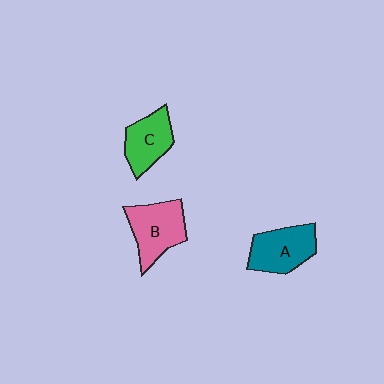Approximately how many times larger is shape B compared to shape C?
Approximately 1.2 times.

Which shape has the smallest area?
Shape C (green).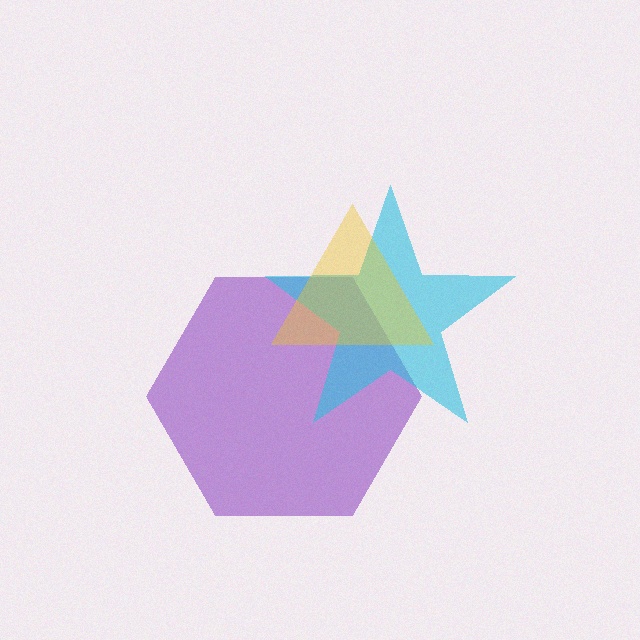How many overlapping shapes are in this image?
There are 3 overlapping shapes in the image.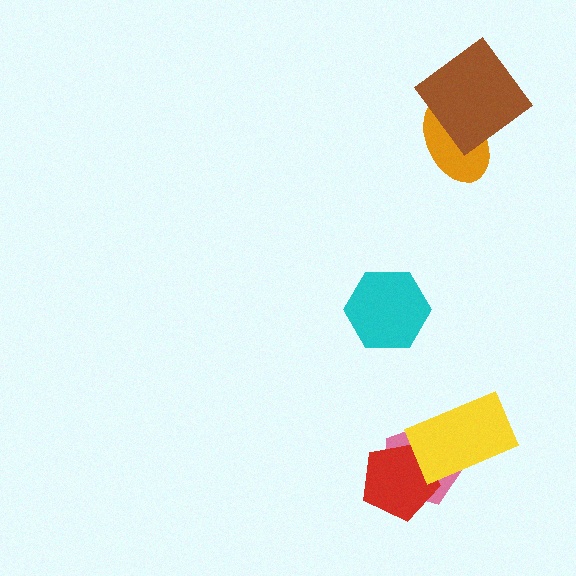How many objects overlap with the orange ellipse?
1 object overlaps with the orange ellipse.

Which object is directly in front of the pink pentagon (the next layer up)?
The red pentagon is directly in front of the pink pentagon.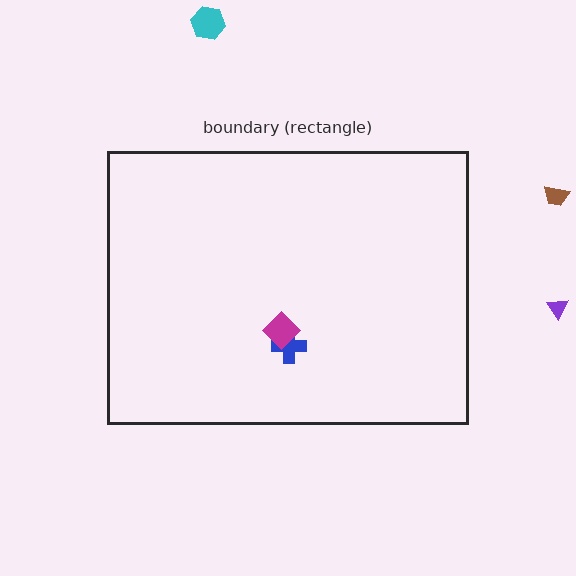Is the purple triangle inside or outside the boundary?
Outside.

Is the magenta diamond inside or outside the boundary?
Inside.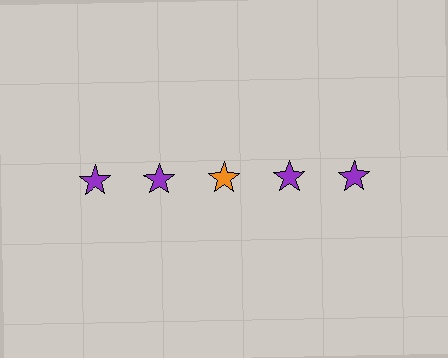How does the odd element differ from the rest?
It has a different color: orange instead of purple.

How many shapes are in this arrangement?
There are 5 shapes arranged in a grid pattern.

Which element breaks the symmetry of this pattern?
The orange star in the top row, center column breaks the symmetry. All other shapes are purple stars.